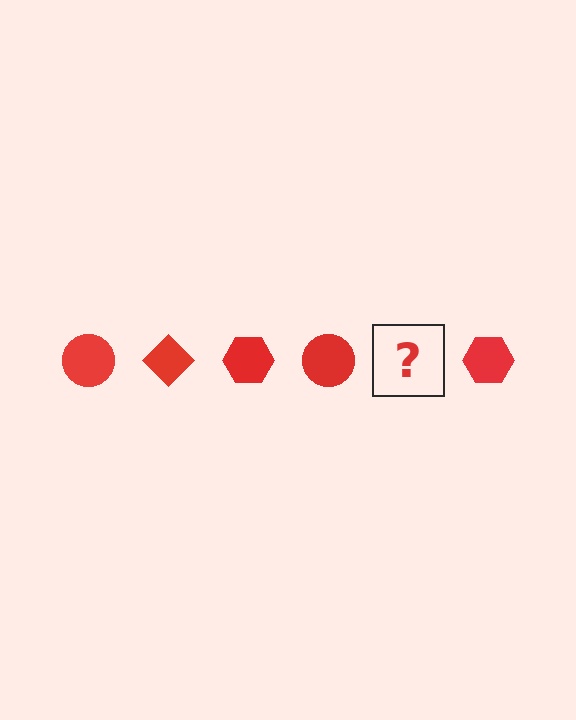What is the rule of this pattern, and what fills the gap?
The rule is that the pattern cycles through circle, diamond, hexagon shapes in red. The gap should be filled with a red diamond.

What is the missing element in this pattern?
The missing element is a red diamond.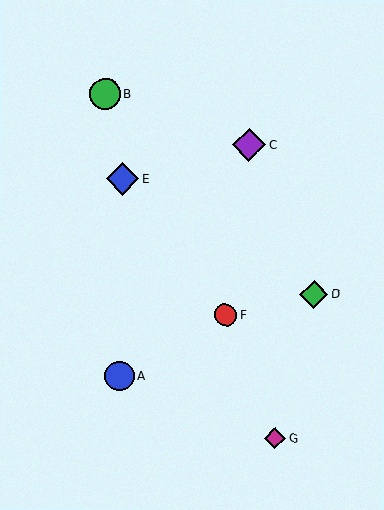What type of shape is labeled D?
Shape D is a green diamond.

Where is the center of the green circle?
The center of the green circle is at (105, 94).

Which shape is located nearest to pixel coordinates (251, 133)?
The purple diamond (labeled C) at (249, 145) is nearest to that location.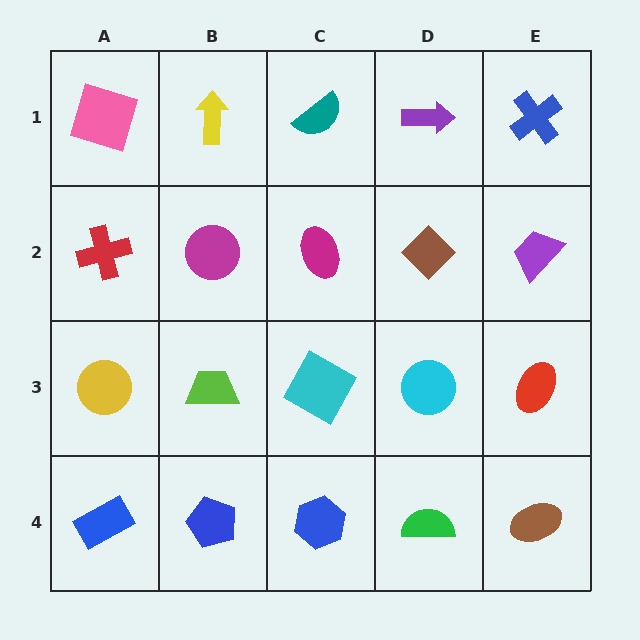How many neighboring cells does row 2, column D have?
4.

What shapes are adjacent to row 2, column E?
A blue cross (row 1, column E), a red ellipse (row 3, column E), a brown diamond (row 2, column D).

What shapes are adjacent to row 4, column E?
A red ellipse (row 3, column E), a green semicircle (row 4, column D).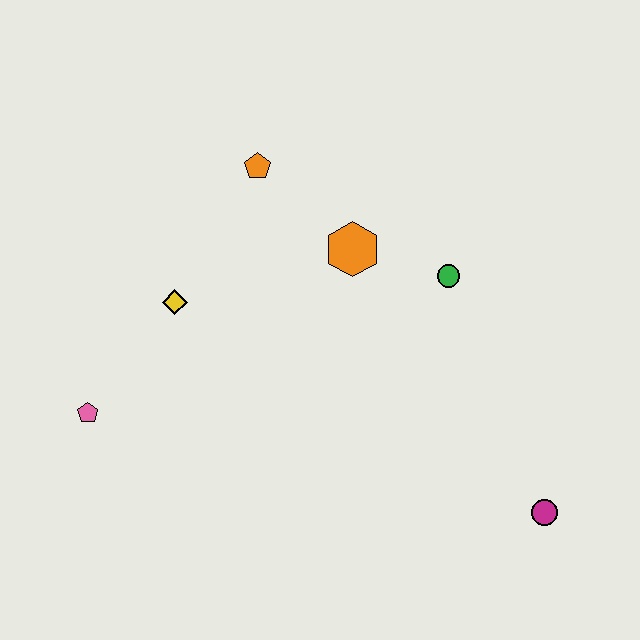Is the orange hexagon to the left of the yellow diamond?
No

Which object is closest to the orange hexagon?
The green circle is closest to the orange hexagon.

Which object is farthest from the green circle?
The pink pentagon is farthest from the green circle.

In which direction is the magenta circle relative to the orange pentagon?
The magenta circle is below the orange pentagon.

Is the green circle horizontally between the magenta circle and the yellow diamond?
Yes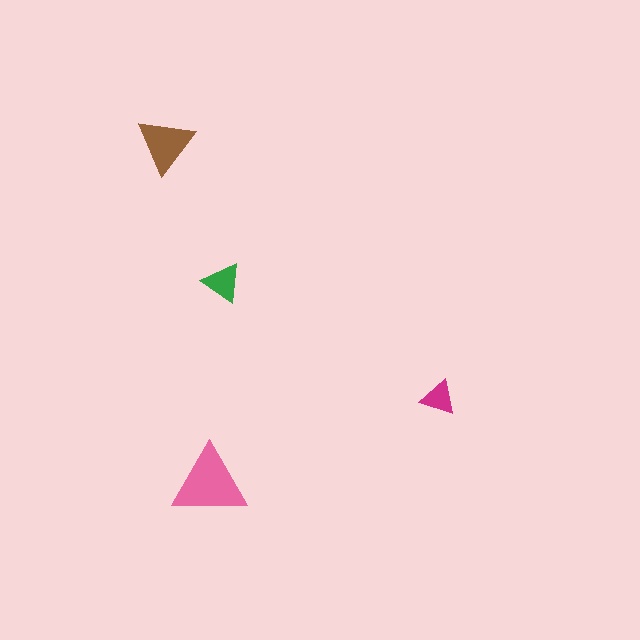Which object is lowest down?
The pink triangle is bottommost.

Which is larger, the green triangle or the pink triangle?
The pink one.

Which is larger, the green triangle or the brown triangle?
The brown one.